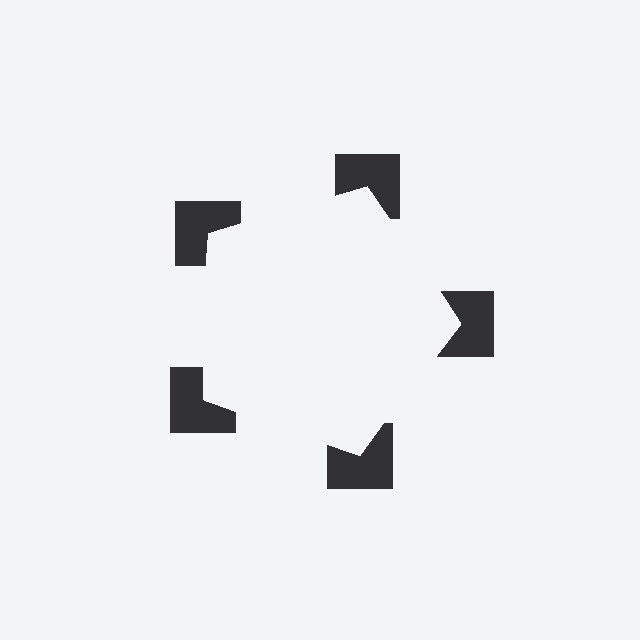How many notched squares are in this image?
There are 5 — one at each vertex of the illusory pentagon.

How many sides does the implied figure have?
5 sides.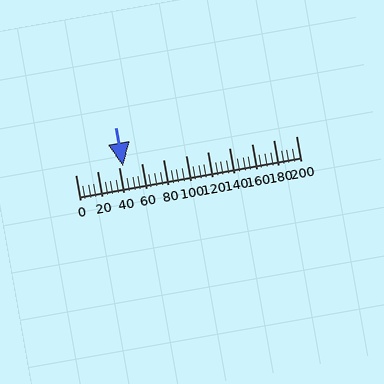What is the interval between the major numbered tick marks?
The major tick marks are spaced 20 units apart.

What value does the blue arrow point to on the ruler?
The blue arrow points to approximately 43.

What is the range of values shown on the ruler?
The ruler shows values from 0 to 200.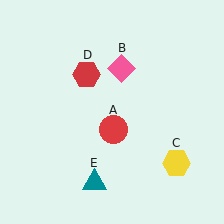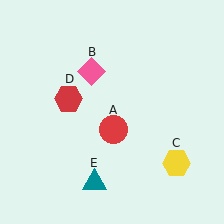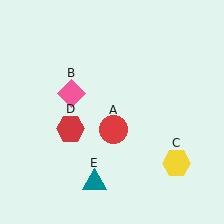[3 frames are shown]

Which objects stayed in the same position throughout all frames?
Red circle (object A) and yellow hexagon (object C) and teal triangle (object E) remained stationary.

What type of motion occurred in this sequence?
The pink diamond (object B), red hexagon (object D) rotated counterclockwise around the center of the scene.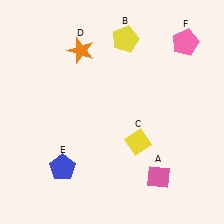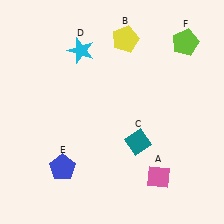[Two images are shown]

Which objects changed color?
C changed from yellow to teal. D changed from orange to cyan. F changed from pink to lime.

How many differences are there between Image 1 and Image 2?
There are 3 differences between the two images.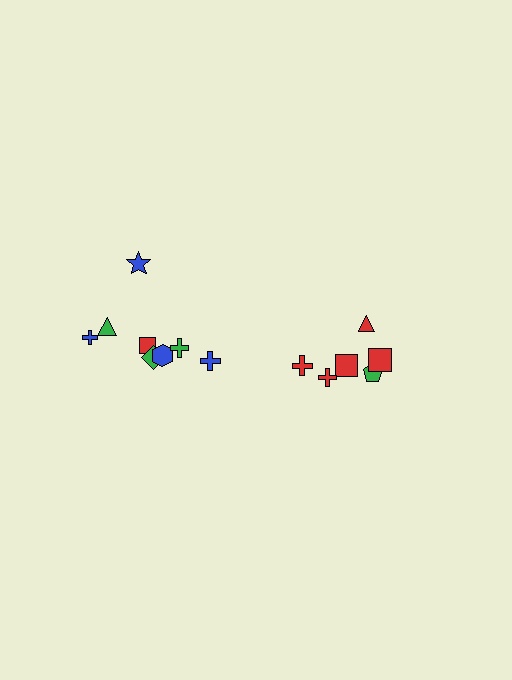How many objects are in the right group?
There are 6 objects.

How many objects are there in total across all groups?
There are 14 objects.